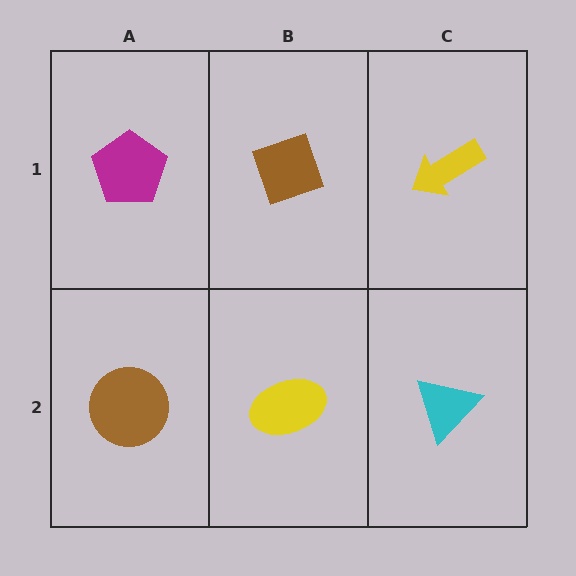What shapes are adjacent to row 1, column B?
A yellow ellipse (row 2, column B), a magenta pentagon (row 1, column A), a yellow arrow (row 1, column C).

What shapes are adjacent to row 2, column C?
A yellow arrow (row 1, column C), a yellow ellipse (row 2, column B).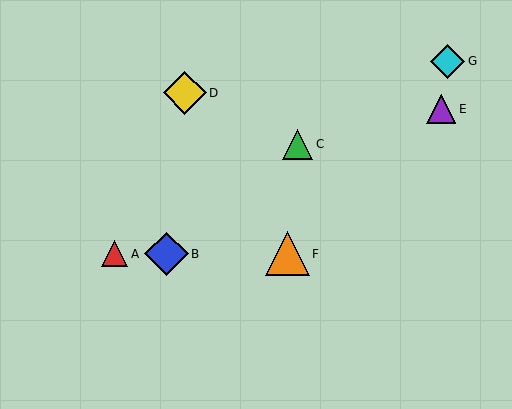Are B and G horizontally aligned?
No, B is at y≈254 and G is at y≈61.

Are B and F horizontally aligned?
Yes, both are at y≈254.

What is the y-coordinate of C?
Object C is at y≈144.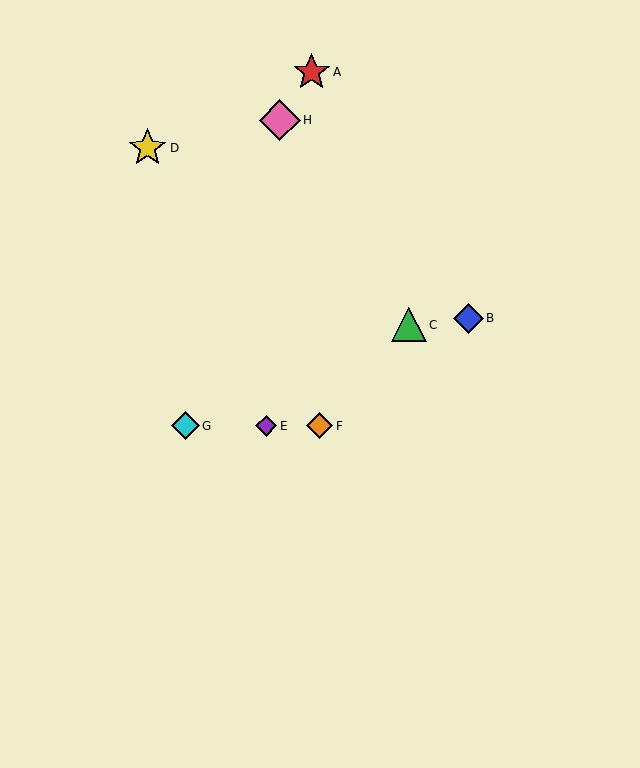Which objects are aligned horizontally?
Objects E, F, G are aligned horizontally.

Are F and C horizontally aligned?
No, F is at y≈426 and C is at y≈325.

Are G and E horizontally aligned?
Yes, both are at y≈426.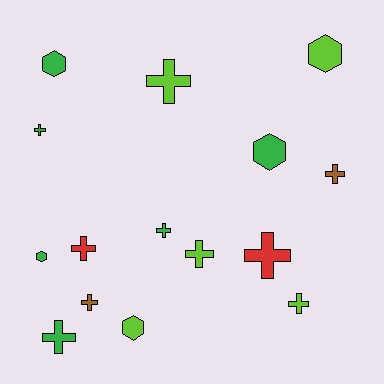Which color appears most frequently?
Green, with 6 objects.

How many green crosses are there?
There are 3 green crosses.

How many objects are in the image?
There are 15 objects.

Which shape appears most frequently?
Cross, with 10 objects.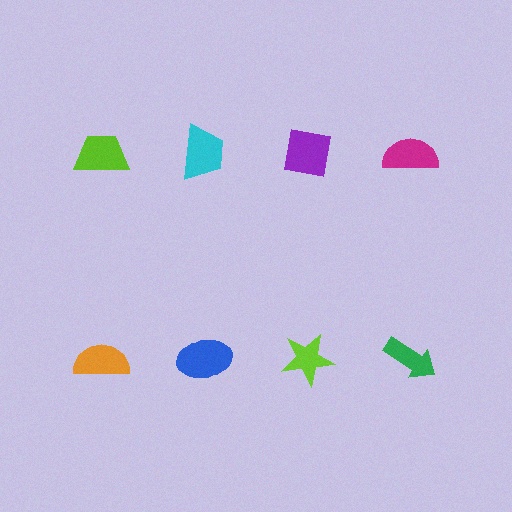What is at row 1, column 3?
A purple square.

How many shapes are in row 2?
4 shapes.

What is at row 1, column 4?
A magenta semicircle.